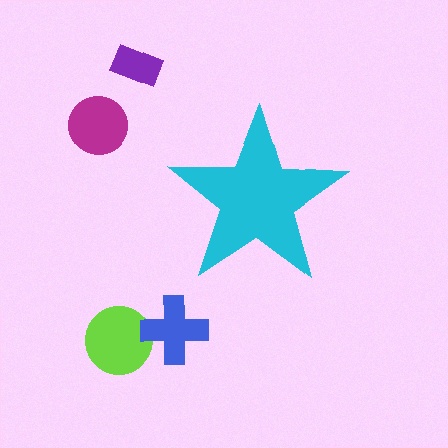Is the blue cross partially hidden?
No, the blue cross is fully visible.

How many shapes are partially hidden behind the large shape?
0 shapes are partially hidden.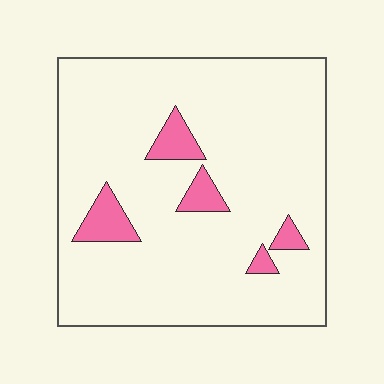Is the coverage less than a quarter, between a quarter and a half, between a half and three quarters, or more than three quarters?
Less than a quarter.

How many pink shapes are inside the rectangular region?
5.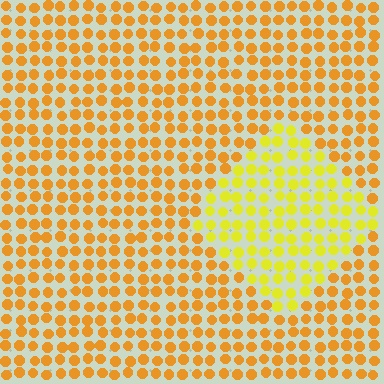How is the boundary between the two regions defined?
The boundary is defined purely by a slight shift in hue (about 29 degrees). Spacing, size, and orientation are identical on both sides.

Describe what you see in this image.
The image is filled with small orange elements in a uniform arrangement. A diamond-shaped region is visible where the elements are tinted to a slightly different hue, forming a subtle color boundary.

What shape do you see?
I see a diamond.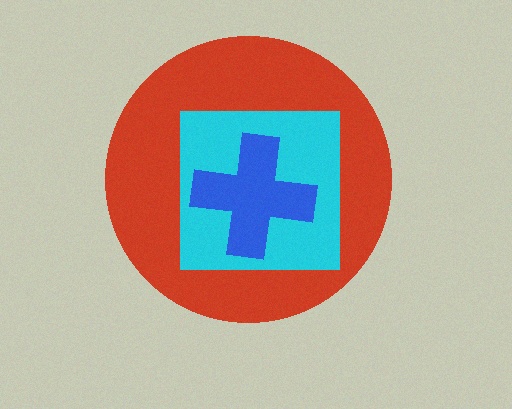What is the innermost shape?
The blue cross.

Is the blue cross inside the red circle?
Yes.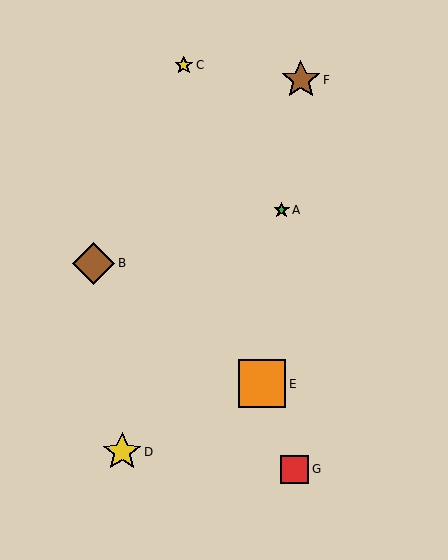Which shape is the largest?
The orange square (labeled E) is the largest.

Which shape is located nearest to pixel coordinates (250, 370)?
The orange square (labeled E) at (262, 384) is nearest to that location.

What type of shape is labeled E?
Shape E is an orange square.